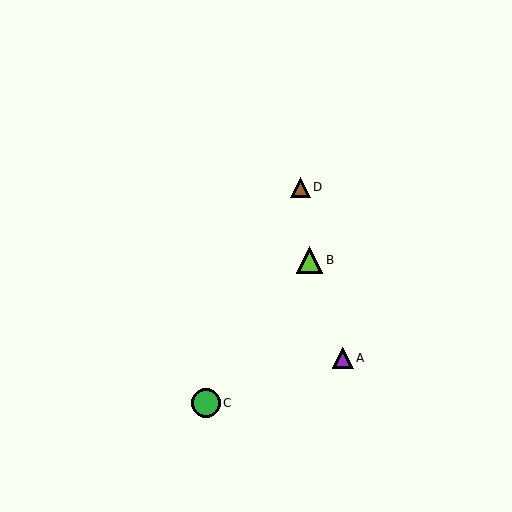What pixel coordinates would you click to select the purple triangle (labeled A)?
Click at (343, 358) to select the purple triangle A.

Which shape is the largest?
The green circle (labeled C) is the largest.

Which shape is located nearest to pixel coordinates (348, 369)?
The purple triangle (labeled A) at (343, 358) is nearest to that location.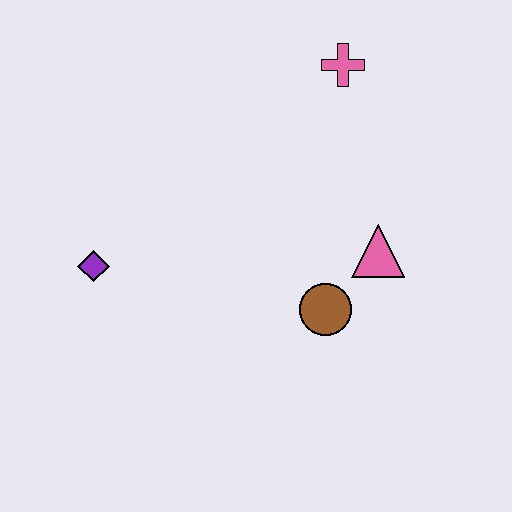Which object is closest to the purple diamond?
The brown circle is closest to the purple diamond.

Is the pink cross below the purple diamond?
No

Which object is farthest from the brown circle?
The pink cross is farthest from the brown circle.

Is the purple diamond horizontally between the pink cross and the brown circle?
No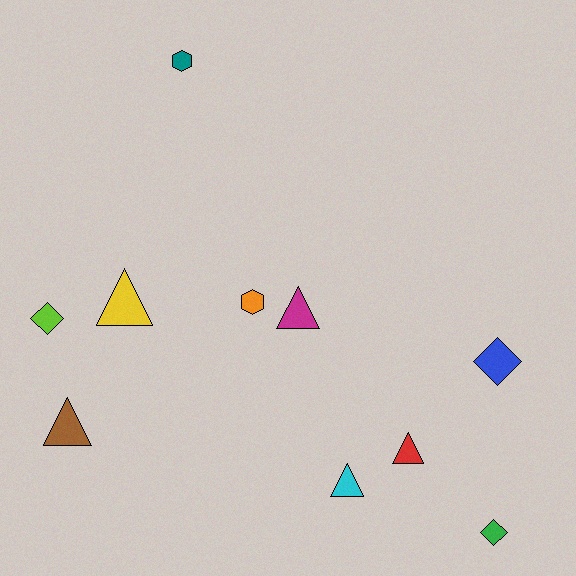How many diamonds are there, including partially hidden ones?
There are 3 diamonds.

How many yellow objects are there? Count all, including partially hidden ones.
There is 1 yellow object.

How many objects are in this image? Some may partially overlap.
There are 10 objects.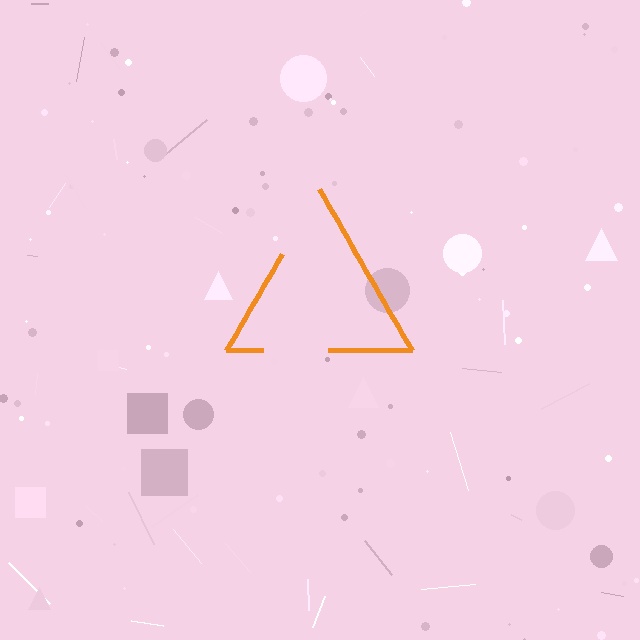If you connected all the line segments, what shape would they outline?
They would outline a triangle.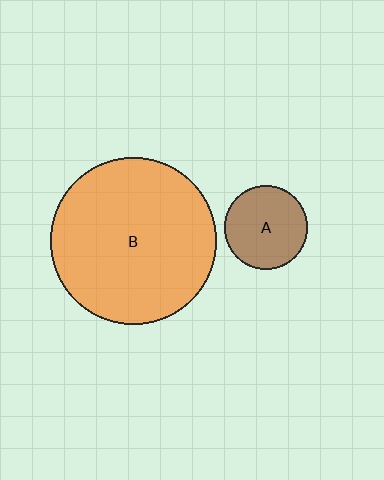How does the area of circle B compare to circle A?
Approximately 4.0 times.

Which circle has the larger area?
Circle B (orange).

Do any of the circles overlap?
No, none of the circles overlap.